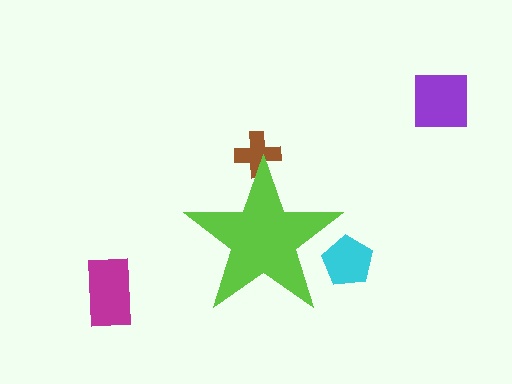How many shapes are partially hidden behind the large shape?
2 shapes are partially hidden.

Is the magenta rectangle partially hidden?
No, the magenta rectangle is fully visible.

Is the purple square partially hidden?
No, the purple square is fully visible.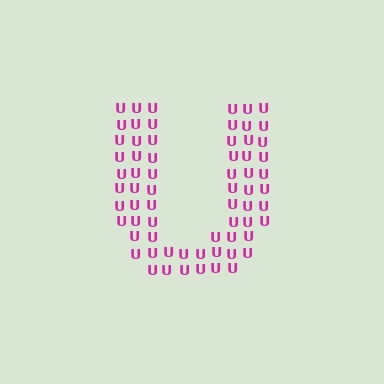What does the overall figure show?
The overall figure shows the letter U.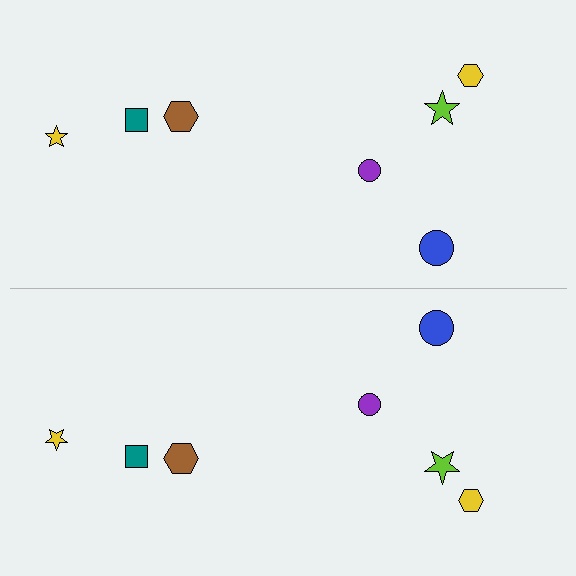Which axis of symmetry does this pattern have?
The pattern has a horizontal axis of symmetry running through the center of the image.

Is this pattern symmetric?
Yes, this pattern has bilateral (reflection) symmetry.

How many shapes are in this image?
There are 14 shapes in this image.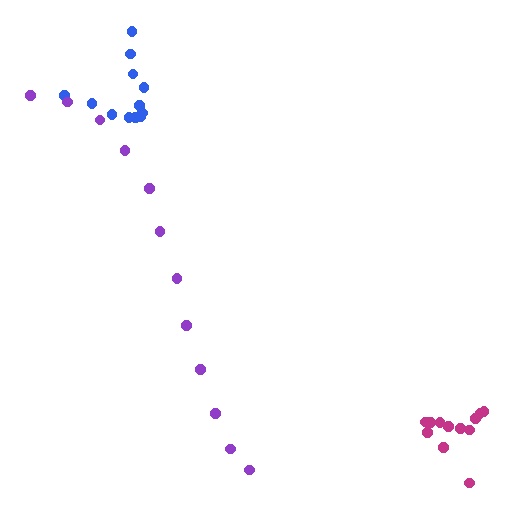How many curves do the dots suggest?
There are 3 distinct paths.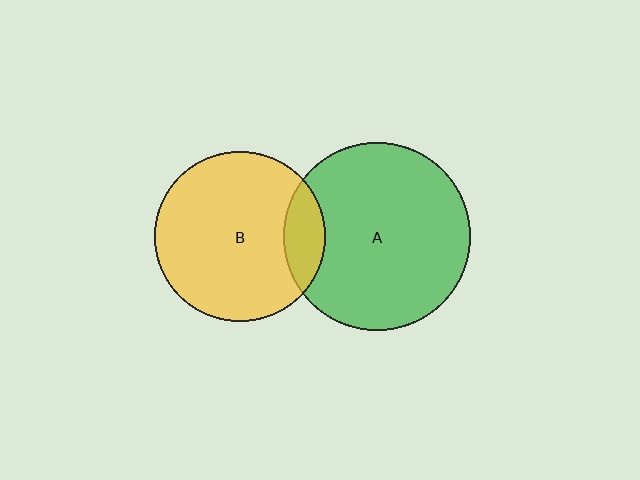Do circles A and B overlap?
Yes.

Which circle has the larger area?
Circle A (green).